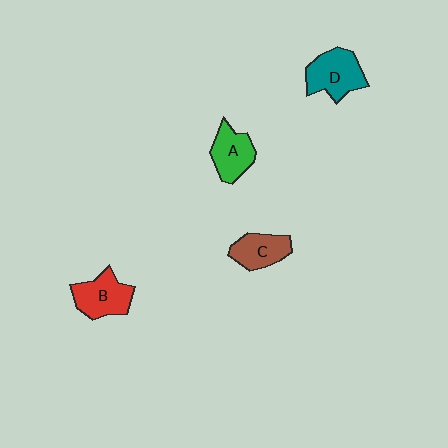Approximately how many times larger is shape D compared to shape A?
Approximately 1.2 times.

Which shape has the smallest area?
Shape C (brown).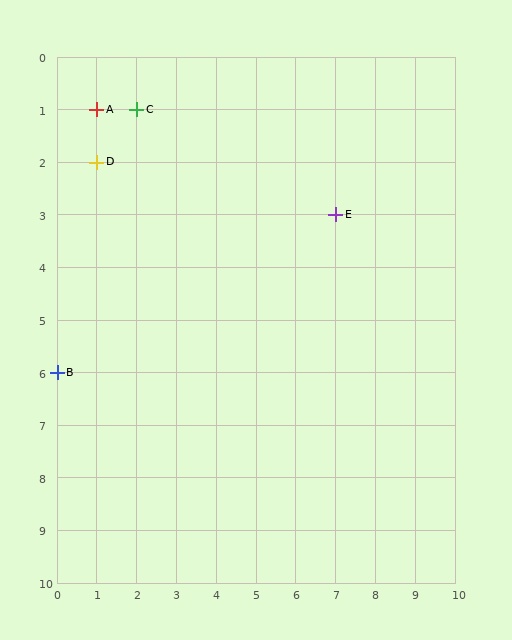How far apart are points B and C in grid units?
Points B and C are 2 columns and 5 rows apart (about 5.4 grid units diagonally).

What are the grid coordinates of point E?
Point E is at grid coordinates (7, 3).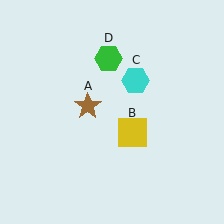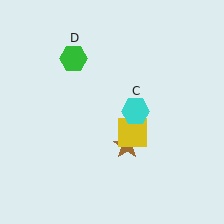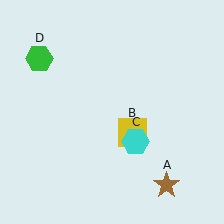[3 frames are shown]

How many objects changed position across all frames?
3 objects changed position: brown star (object A), cyan hexagon (object C), green hexagon (object D).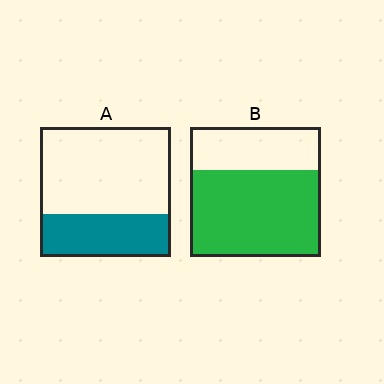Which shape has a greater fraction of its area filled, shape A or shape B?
Shape B.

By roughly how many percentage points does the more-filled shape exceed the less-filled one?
By roughly 35 percentage points (B over A).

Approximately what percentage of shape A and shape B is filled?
A is approximately 35% and B is approximately 65%.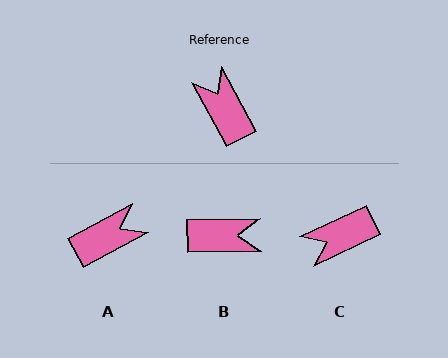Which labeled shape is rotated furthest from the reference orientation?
B, about 117 degrees away.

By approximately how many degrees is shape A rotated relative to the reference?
Approximately 90 degrees clockwise.